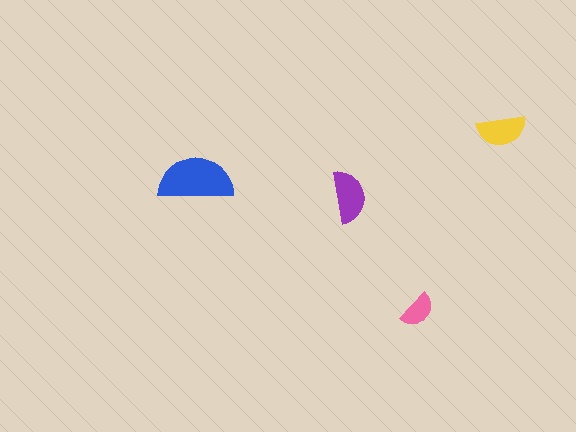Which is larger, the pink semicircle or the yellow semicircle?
The yellow one.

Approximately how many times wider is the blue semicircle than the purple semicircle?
About 1.5 times wider.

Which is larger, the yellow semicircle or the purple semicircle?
The purple one.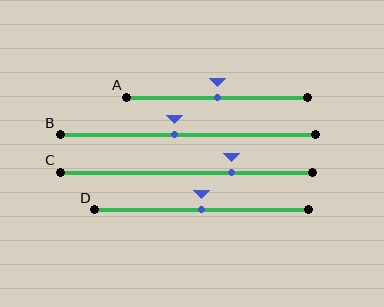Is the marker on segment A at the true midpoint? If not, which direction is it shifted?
Yes, the marker on segment A is at the true midpoint.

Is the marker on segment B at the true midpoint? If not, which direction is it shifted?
No, the marker on segment B is shifted to the left by about 5% of the segment length.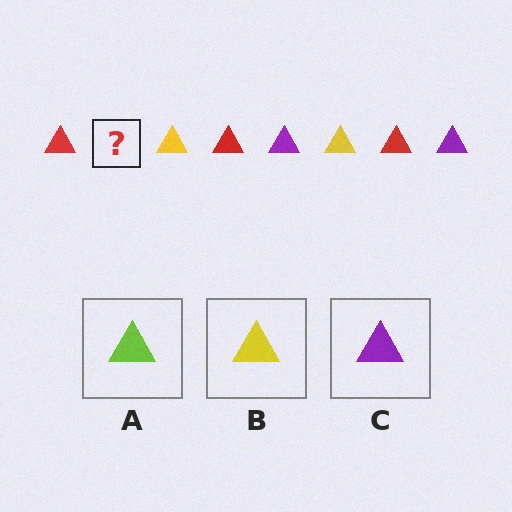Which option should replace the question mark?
Option C.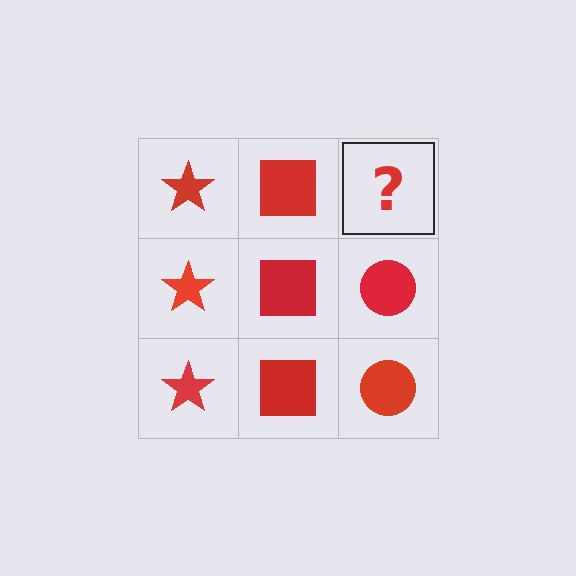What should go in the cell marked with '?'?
The missing cell should contain a red circle.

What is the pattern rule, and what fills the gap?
The rule is that each column has a consistent shape. The gap should be filled with a red circle.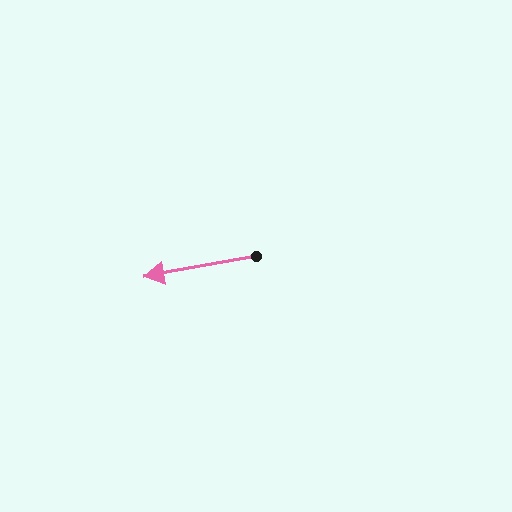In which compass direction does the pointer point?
West.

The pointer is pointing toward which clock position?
Roughly 9 o'clock.